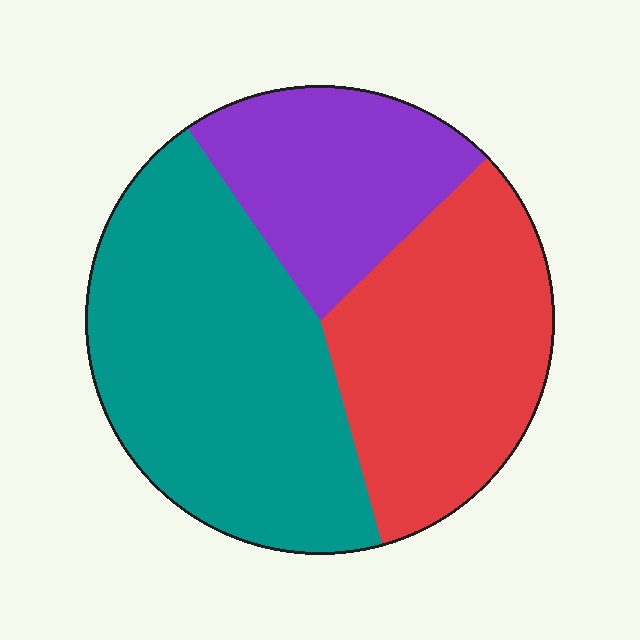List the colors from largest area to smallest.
From largest to smallest: teal, red, purple.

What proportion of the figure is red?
Red takes up about one third (1/3) of the figure.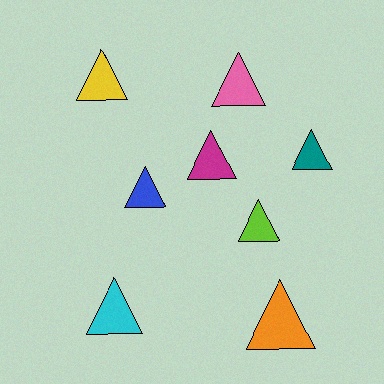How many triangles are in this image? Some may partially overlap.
There are 8 triangles.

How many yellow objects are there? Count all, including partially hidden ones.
There is 1 yellow object.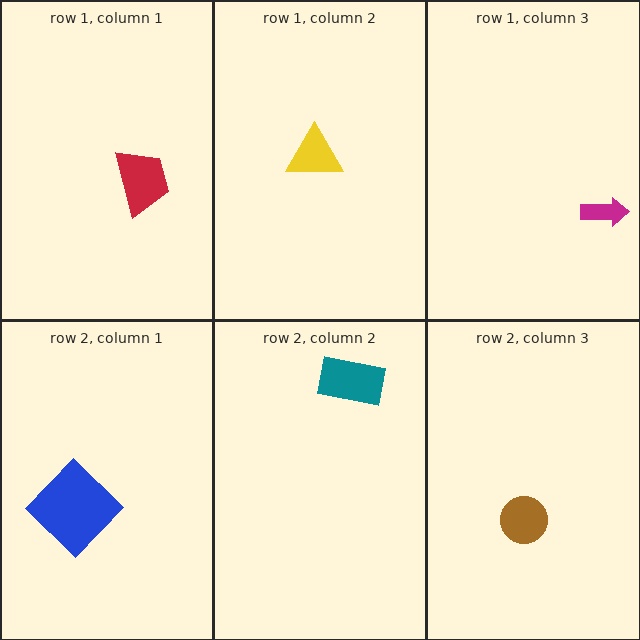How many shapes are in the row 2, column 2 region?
1.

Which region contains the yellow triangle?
The row 1, column 2 region.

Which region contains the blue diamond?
The row 2, column 1 region.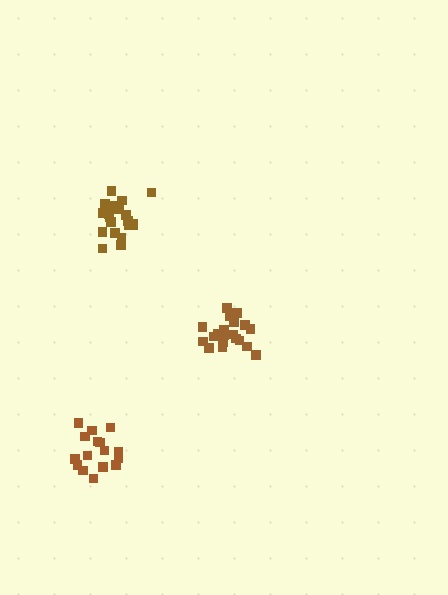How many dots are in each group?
Group 1: 21 dots, Group 2: 16 dots, Group 3: 20 dots (57 total).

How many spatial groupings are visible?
There are 3 spatial groupings.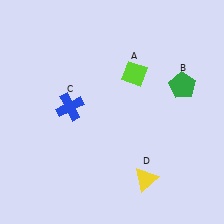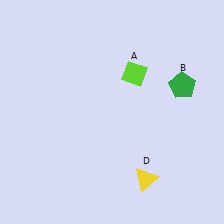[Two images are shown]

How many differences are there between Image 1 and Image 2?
There is 1 difference between the two images.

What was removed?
The blue cross (C) was removed in Image 2.